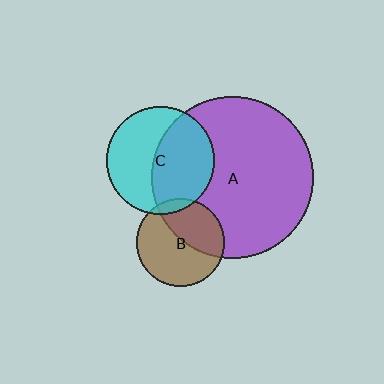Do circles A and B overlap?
Yes.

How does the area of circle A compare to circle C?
Approximately 2.3 times.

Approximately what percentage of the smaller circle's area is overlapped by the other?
Approximately 40%.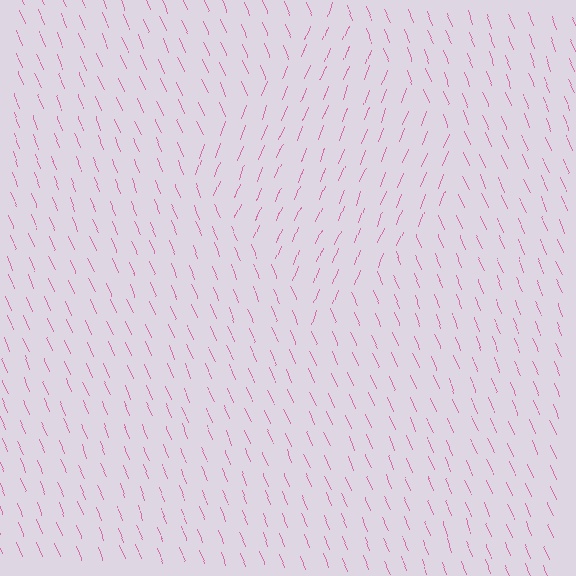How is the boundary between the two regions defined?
The boundary is defined purely by a change in line orientation (approximately 45 degrees difference). All lines are the same color and thickness.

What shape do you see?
I see a diamond.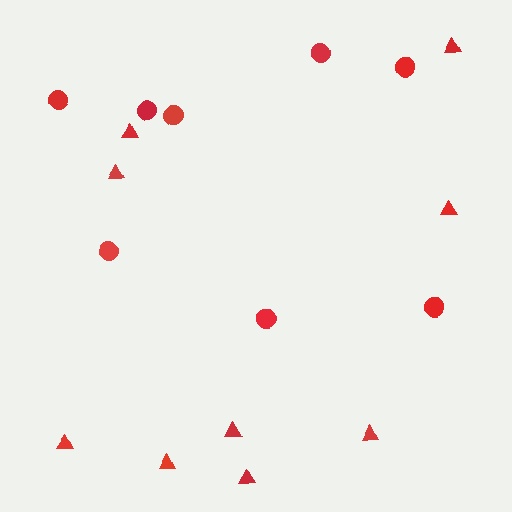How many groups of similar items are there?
There are 2 groups: one group of triangles (9) and one group of circles (8).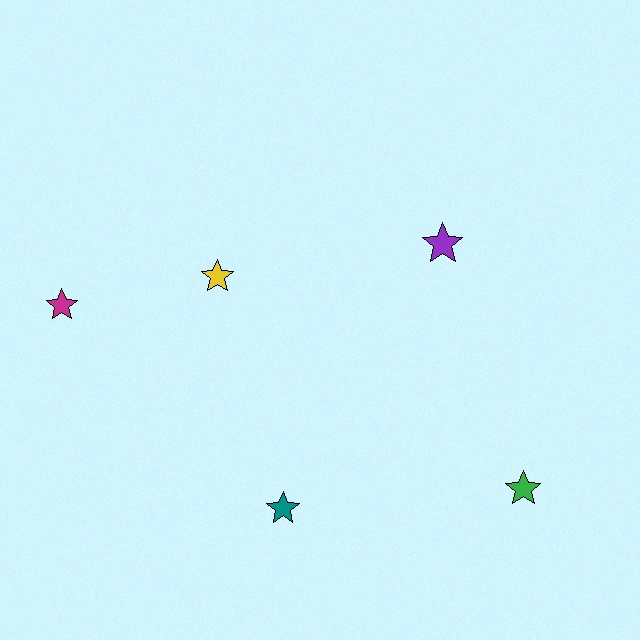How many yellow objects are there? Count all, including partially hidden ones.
There is 1 yellow object.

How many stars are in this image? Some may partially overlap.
There are 5 stars.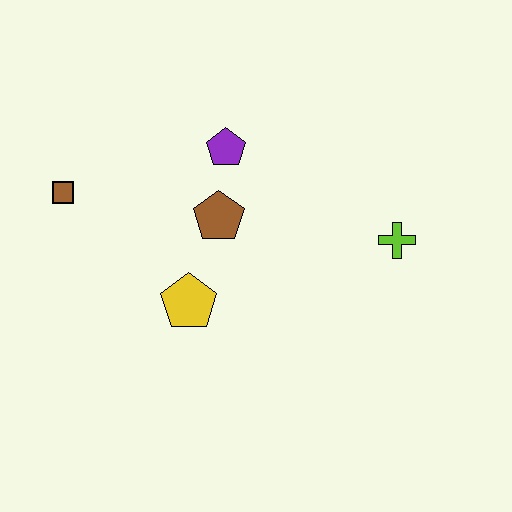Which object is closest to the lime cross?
The brown pentagon is closest to the lime cross.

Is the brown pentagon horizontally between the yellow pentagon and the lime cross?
Yes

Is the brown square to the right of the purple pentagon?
No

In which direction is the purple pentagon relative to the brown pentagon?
The purple pentagon is above the brown pentagon.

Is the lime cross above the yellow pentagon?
Yes